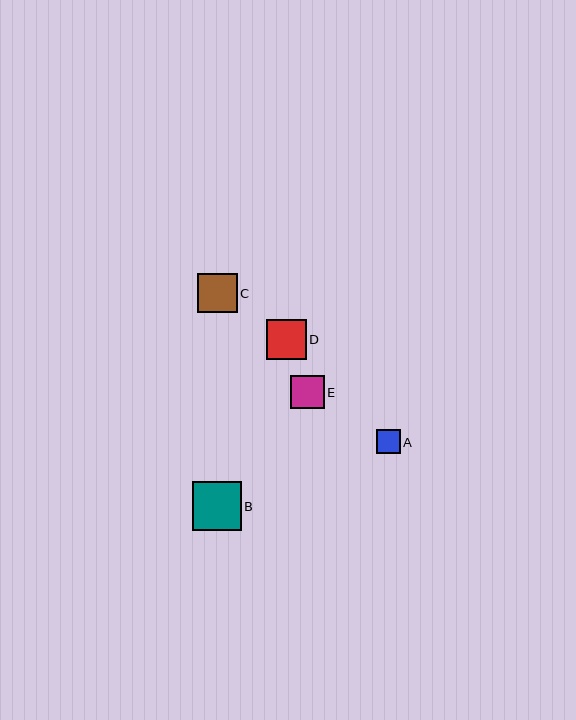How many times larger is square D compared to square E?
Square D is approximately 1.2 times the size of square E.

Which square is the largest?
Square B is the largest with a size of approximately 49 pixels.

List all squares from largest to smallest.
From largest to smallest: B, C, D, E, A.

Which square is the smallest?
Square A is the smallest with a size of approximately 23 pixels.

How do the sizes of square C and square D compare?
Square C and square D are approximately the same size.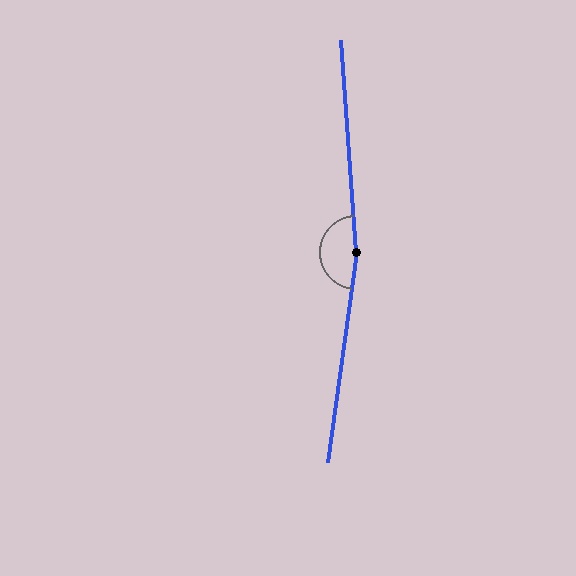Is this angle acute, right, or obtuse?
It is obtuse.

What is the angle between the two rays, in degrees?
Approximately 168 degrees.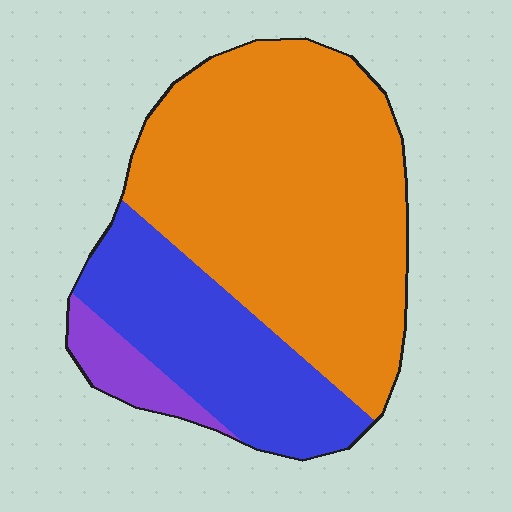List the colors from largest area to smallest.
From largest to smallest: orange, blue, purple.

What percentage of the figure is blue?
Blue takes up about one quarter (1/4) of the figure.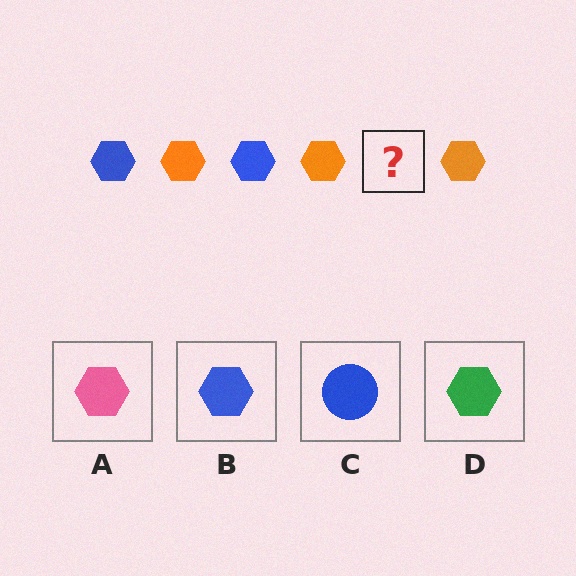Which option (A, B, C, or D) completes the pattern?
B.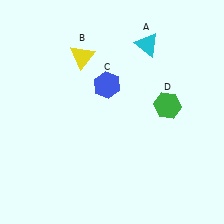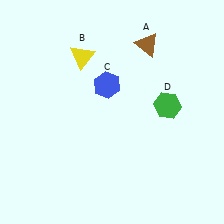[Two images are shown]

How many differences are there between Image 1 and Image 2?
There is 1 difference between the two images.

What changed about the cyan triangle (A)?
In Image 1, A is cyan. In Image 2, it changed to brown.